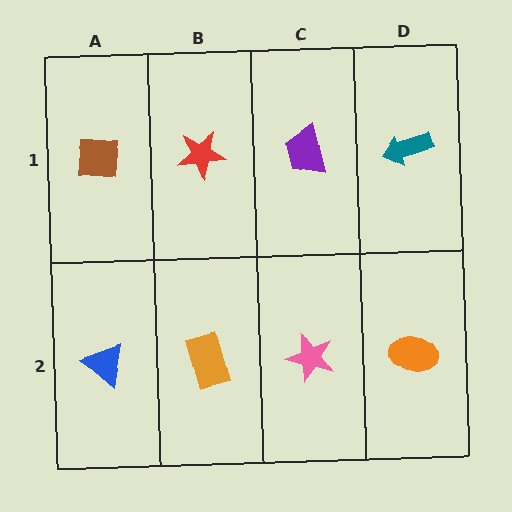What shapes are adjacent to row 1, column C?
A pink star (row 2, column C), a red star (row 1, column B), a teal arrow (row 1, column D).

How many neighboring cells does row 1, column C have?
3.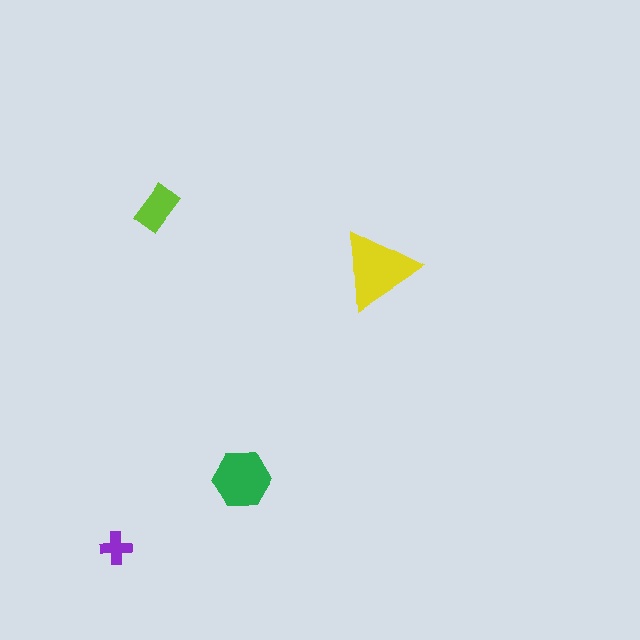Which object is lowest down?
The purple cross is bottommost.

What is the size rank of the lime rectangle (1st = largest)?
3rd.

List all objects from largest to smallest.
The yellow triangle, the green hexagon, the lime rectangle, the purple cross.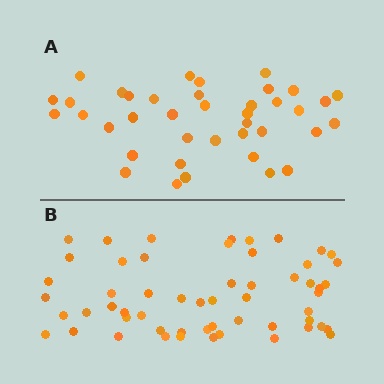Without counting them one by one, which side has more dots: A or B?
Region B (the bottom region) has more dots.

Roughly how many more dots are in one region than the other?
Region B has approximately 15 more dots than region A.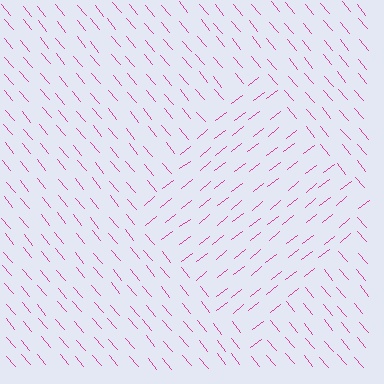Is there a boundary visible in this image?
Yes, there is a texture boundary formed by a change in line orientation.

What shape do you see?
I see a diamond.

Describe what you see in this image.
The image is filled with small magenta line segments. A diamond region in the image has lines oriented differently from the surrounding lines, creating a visible texture boundary.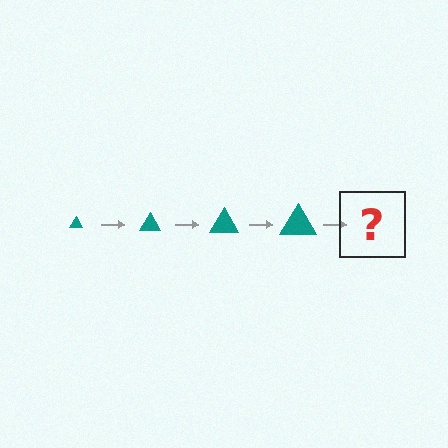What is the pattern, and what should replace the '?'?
The pattern is that the triangle gets progressively larger each step. The '?' should be a teal triangle, larger than the previous one.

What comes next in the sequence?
The next element should be a teal triangle, larger than the previous one.